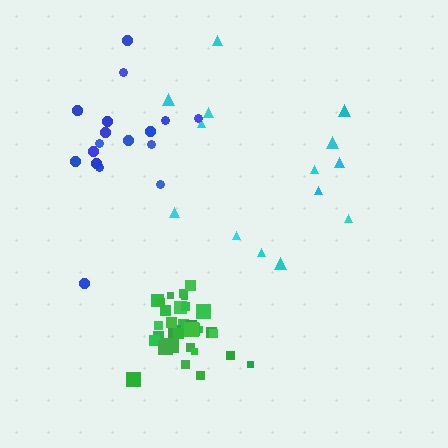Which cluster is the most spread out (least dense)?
Cyan.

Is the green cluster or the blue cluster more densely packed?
Green.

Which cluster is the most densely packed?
Green.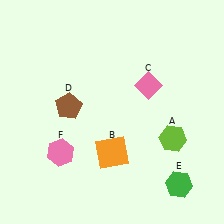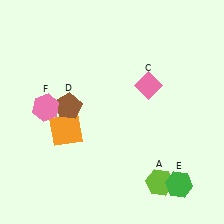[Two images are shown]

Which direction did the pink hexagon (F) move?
The pink hexagon (F) moved up.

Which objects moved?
The objects that moved are: the lime hexagon (A), the orange square (B), the pink hexagon (F).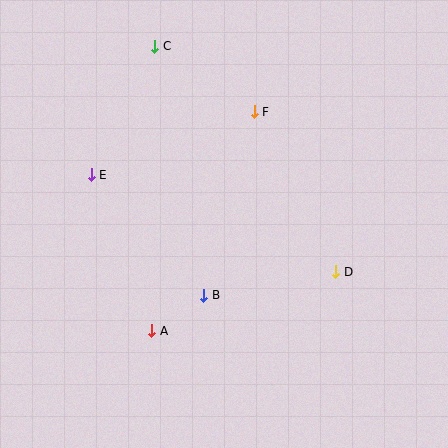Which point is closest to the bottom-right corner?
Point D is closest to the bottom-right corner.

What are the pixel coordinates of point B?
Point B is at (204, 295).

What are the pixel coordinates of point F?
Point F is at (254, 112).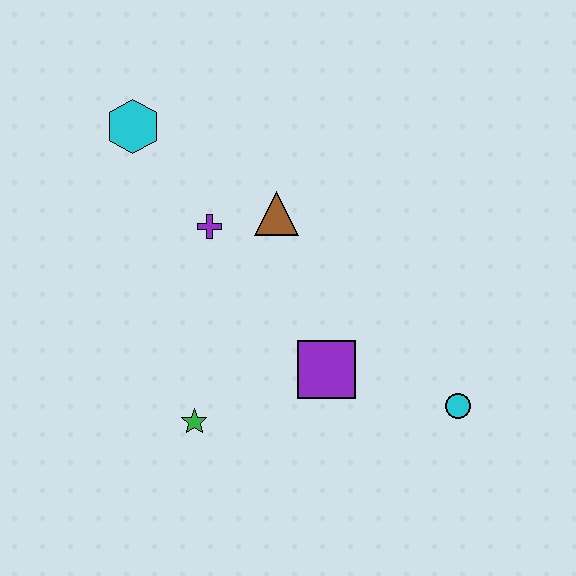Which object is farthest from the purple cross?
The cyan circle is farthest from the purple cross.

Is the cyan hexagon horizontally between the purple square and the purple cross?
No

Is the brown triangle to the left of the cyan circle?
Yes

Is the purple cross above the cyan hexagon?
No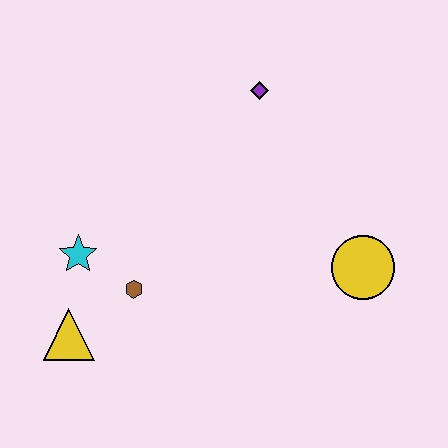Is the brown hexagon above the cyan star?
No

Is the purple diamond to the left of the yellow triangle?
No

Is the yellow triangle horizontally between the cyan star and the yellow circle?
No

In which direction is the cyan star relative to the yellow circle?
The cyan star is to the left of the yellow circle.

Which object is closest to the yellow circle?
The purple diamond is closest to the yellow circle.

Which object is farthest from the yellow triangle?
The purple diamond is farthest from the yellow triangle.